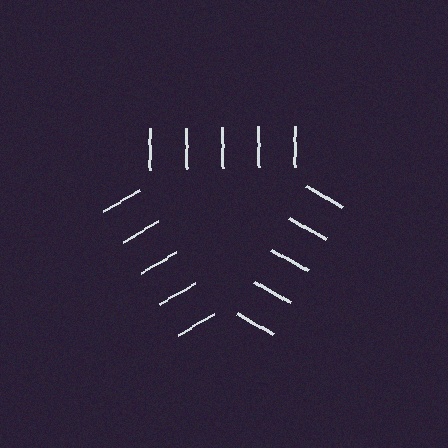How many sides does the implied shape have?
3 sides — the line-ends trace a triangle.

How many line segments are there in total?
15 — 5 along each of the 3 edges.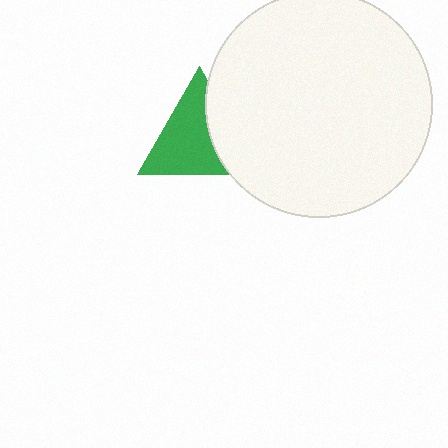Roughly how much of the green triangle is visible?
Most of it is visible (roughly 67%).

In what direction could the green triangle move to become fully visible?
The green triangle could move left. That would shift it out from behind the white circle entirely.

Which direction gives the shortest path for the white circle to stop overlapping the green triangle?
Moving right gives the shortest separation.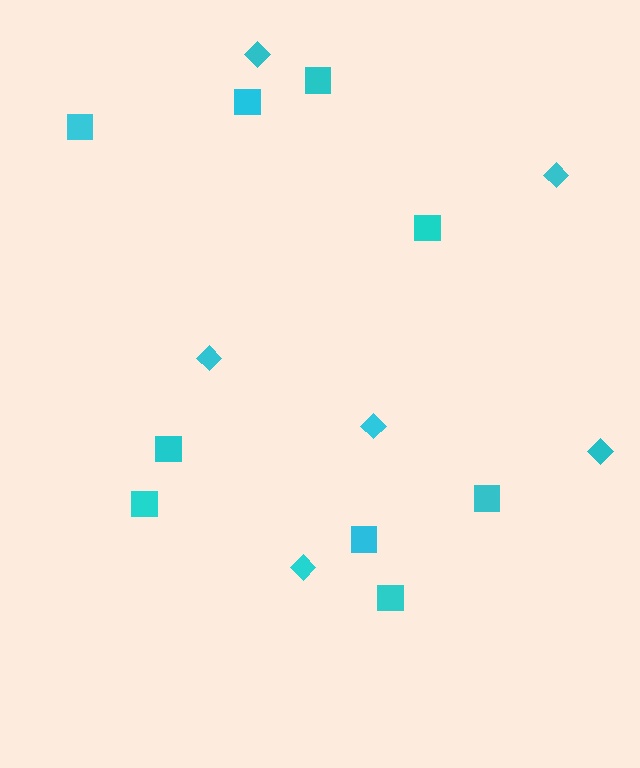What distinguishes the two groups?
There are 2 groups: one group of squares (9) and one group of diamonds (6).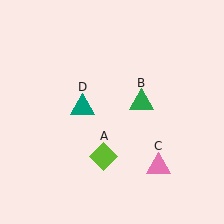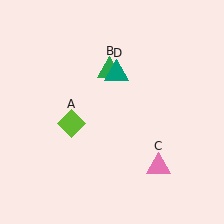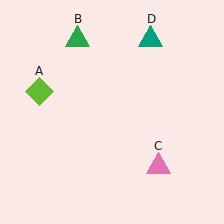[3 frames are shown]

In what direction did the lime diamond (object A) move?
The lime diamond (object A) moved up and to the left.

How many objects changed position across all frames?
3 objects changed position: lime diamond (object A), green triangle (object B), teal triangle (object D).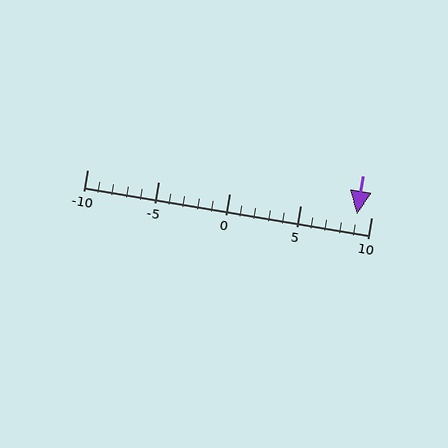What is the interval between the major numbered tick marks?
The major tick marks are spaced 5 units apart.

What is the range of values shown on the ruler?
The ruler shows values from -10 to 10.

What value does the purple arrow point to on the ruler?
The purple arrow points to approximately 9.